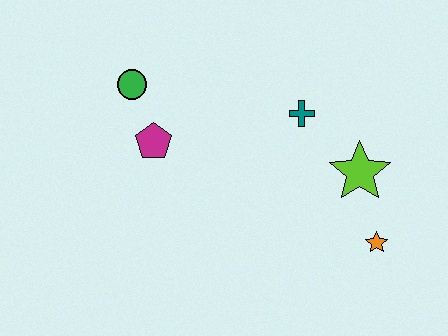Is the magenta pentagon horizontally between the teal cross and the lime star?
No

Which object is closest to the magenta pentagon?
The green circle is closest to the magenta pentagon.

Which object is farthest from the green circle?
The orange star is farthest from the green circle.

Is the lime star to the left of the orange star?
Yes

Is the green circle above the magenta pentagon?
Yes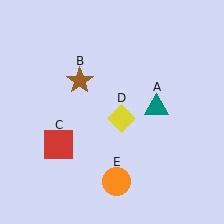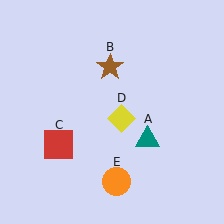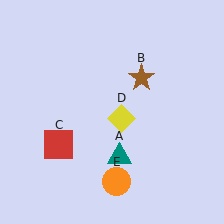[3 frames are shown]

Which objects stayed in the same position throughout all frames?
Red square (object C) and yellow diamond (object D) and orange circle (object E) remained stationary.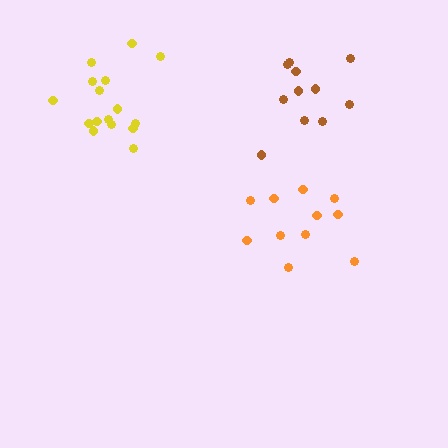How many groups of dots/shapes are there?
There are 3 groups.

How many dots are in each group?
Group 1: 11 dots, Group 2: 16 dots, Group 3: 11 dots (38 total).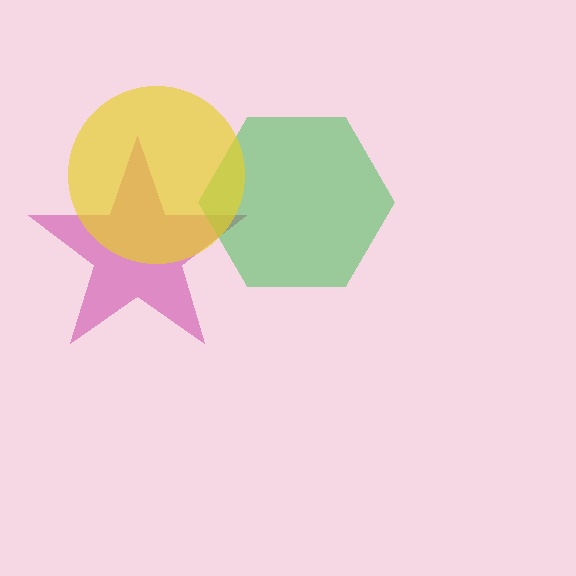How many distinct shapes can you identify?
There are 3 distinct shapes: a magenta star, a green hexagon, a yellow circle.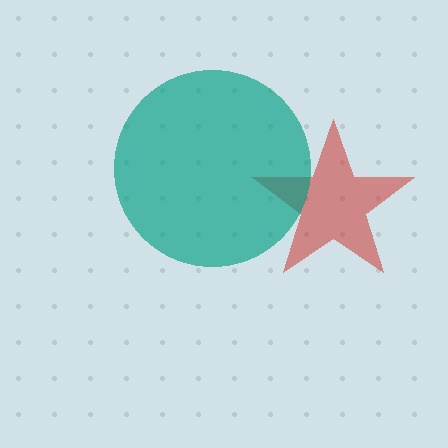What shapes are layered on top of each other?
The layered shapes are: a red star, a teal circle.